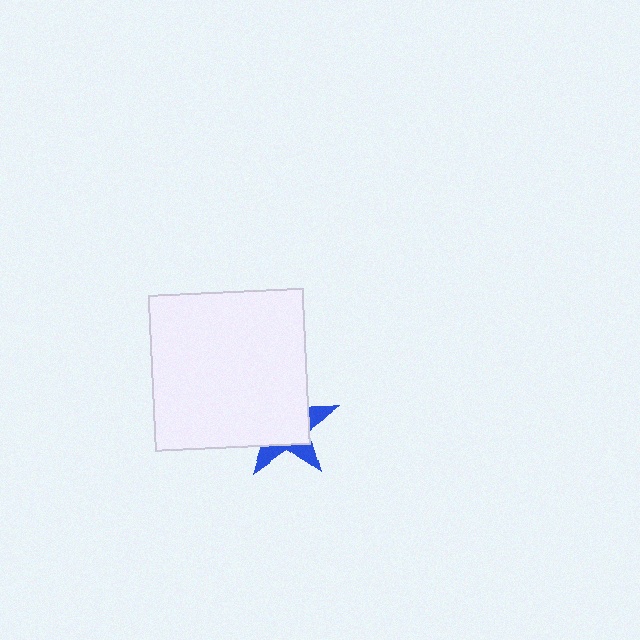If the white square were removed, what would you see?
You would see the complete blue star.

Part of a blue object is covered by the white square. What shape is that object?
It is a star.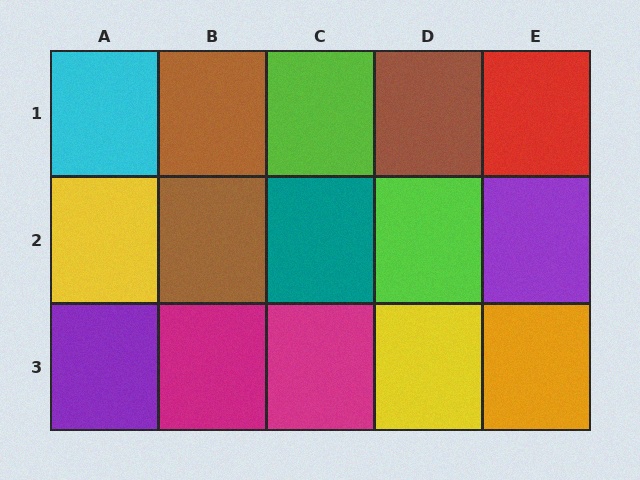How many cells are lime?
2 cells are lime.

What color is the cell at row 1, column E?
Red.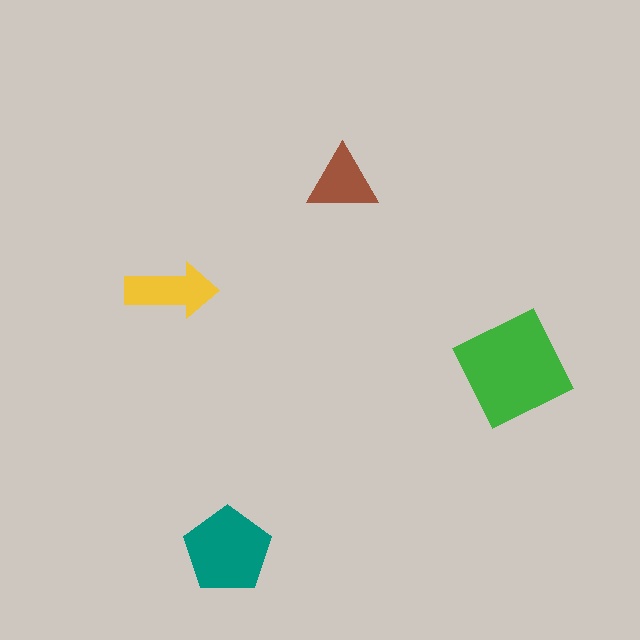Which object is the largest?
The green square.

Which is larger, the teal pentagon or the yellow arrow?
The teal pentagon.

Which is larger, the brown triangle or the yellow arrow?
The yellow arrow.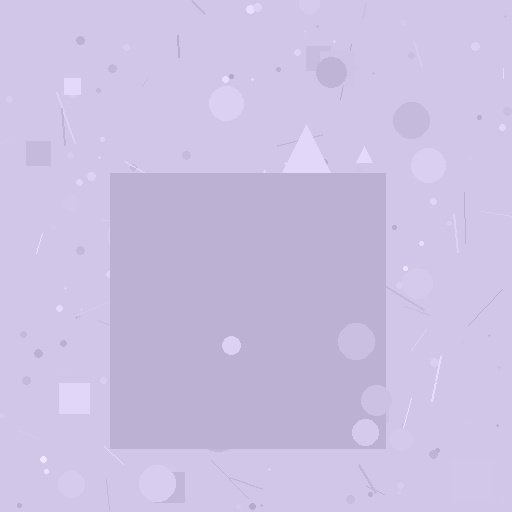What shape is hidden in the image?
A square is hidden in the image.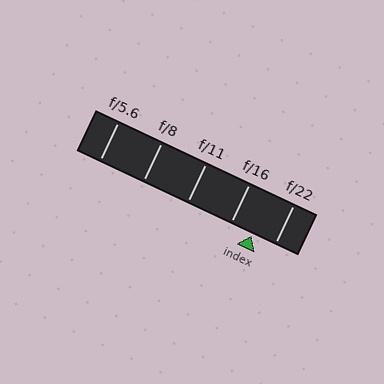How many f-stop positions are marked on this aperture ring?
There are 5 f-stop positions marked.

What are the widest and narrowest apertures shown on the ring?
The widest aperture shown is f/5.6 and the narrowest is f/22.